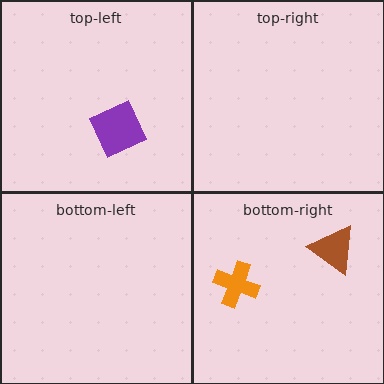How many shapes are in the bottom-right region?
2.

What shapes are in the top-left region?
The purple square.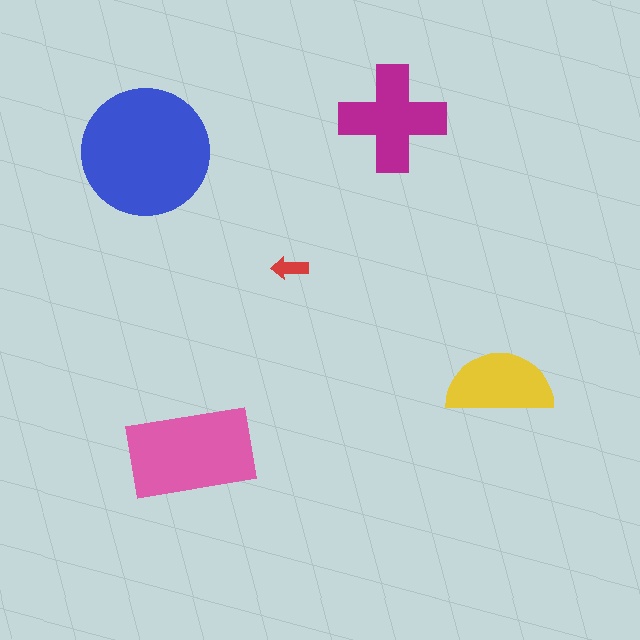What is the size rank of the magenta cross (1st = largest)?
3rd.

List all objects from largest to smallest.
The blue circle, the pink rectangle, the magenta cross, the yellow semicircle, the red arrow.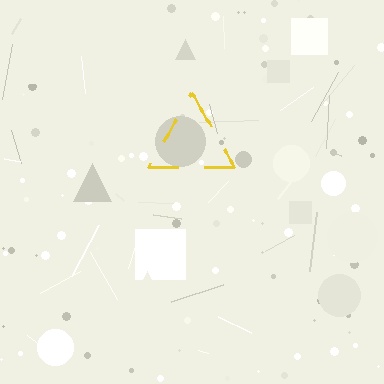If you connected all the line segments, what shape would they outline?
They would outline a triangle.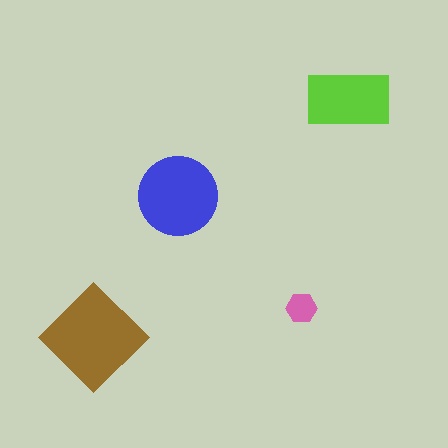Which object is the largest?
The brown diamond.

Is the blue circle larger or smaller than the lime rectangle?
Larger.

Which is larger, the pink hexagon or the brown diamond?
The brown diamond.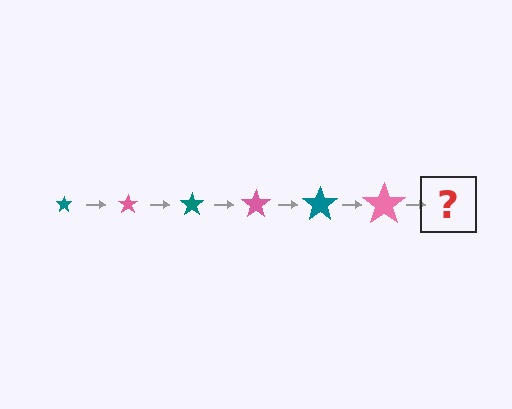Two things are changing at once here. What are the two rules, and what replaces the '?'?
The two rules are that the star grows larger each step and the color cycles through teal and pink. The '?' should be a teal star, larger than the previous one.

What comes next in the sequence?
The next element should be a teal star, larger than the previous one.